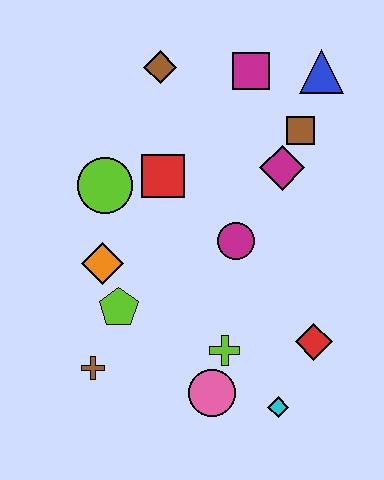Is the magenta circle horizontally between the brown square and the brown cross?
Yes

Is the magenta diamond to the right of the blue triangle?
No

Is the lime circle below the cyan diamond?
No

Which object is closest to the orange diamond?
The lime pentagon is closest to the orange diamond.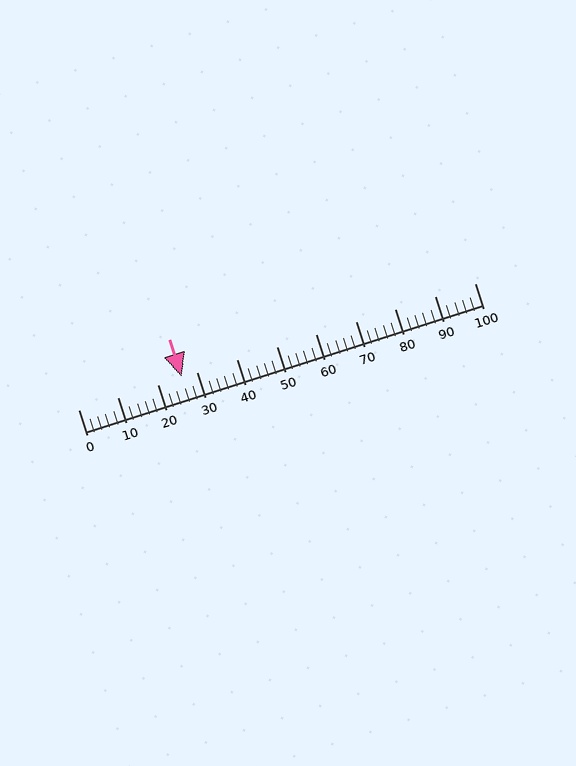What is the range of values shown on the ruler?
The ruler shows values from 0 to 100.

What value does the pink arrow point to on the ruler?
The pink arrow points to approximately 26.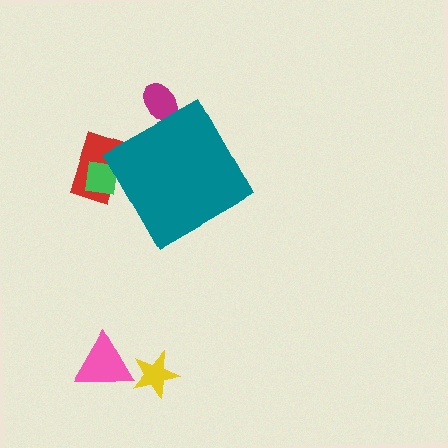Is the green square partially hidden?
Yes, the green square is partially hidden behind the teal diamond.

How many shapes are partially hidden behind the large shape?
3 shapes are partially hidden.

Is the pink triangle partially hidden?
No, the pink triangle is fully visible.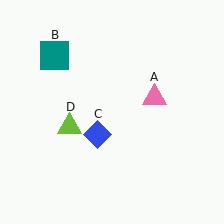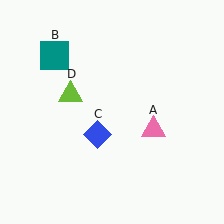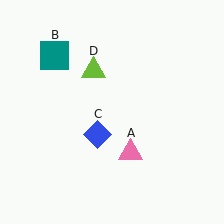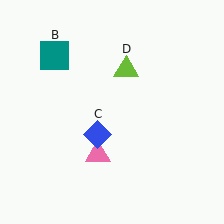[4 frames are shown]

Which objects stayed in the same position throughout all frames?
Teal square (object B) and blue diamond (object C) remained stationary.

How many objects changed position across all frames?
2 objects changed position: pink triangle (object A), lime triangle (object D).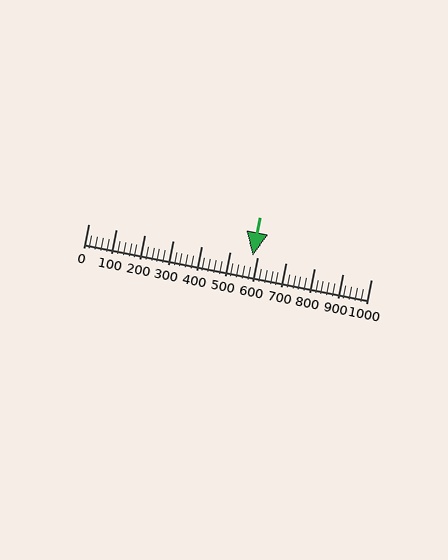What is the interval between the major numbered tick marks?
The major tick marks are spaced 100 units apart.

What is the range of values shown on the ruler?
The ruler shows values from 0 to 1000.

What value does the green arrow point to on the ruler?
The green arrow points to approximately 580.